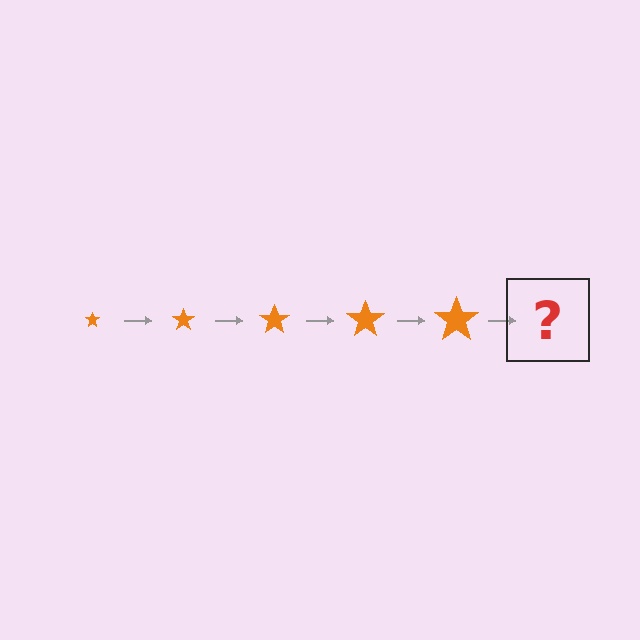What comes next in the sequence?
The next element should be an orange star, larger than the previous one.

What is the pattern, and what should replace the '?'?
The pattern is that the star gets progressively larger each step. The '?' should be an orange star, larger than the previous one.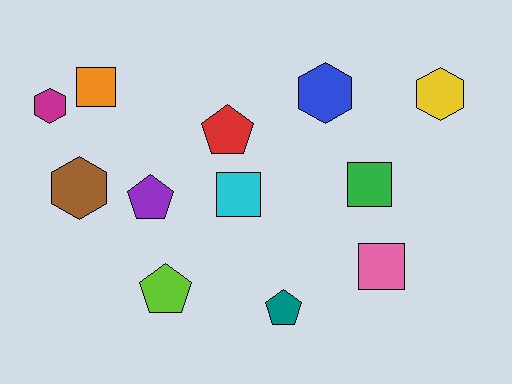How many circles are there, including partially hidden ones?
There are no circles.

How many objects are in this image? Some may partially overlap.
There are 12 objects.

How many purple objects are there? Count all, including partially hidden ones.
There is 1 purple object.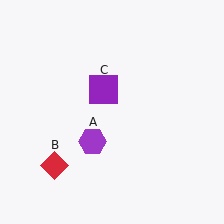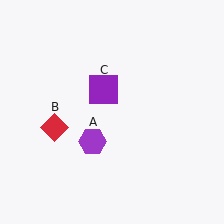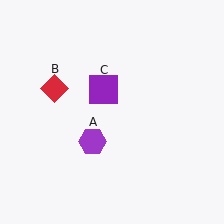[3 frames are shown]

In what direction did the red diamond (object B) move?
The red diamond (object B) moved up.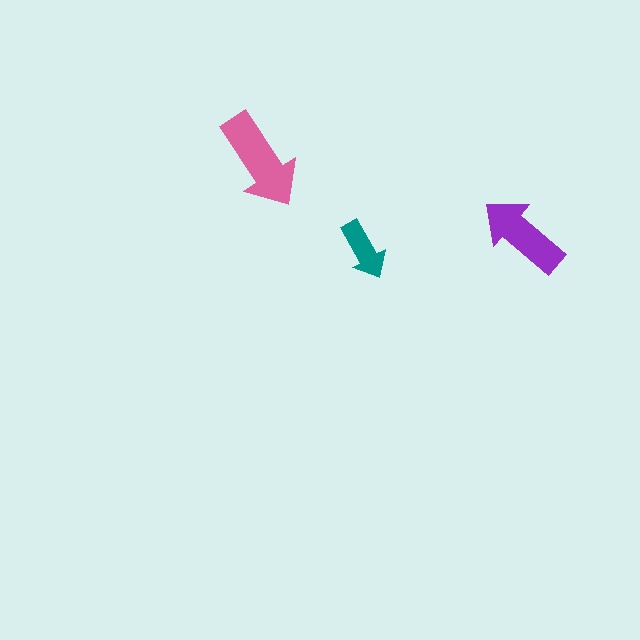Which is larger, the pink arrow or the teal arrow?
The pink one.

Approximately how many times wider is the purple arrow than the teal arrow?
About 1.5 times wider.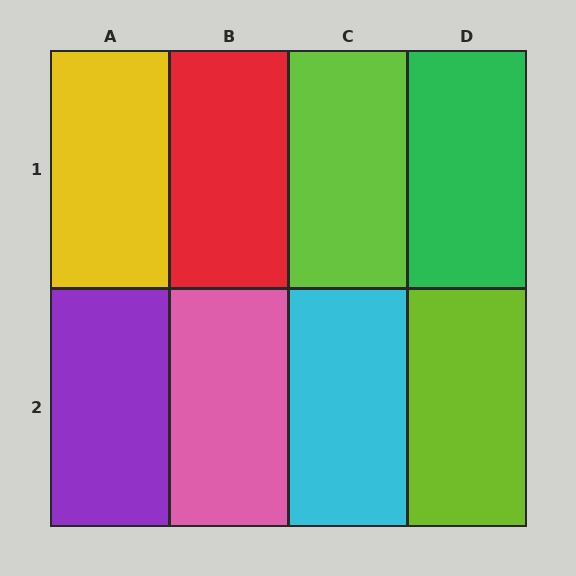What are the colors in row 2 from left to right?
Purple, pink, cyan, lime.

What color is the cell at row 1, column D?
Green.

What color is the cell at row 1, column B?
Red.